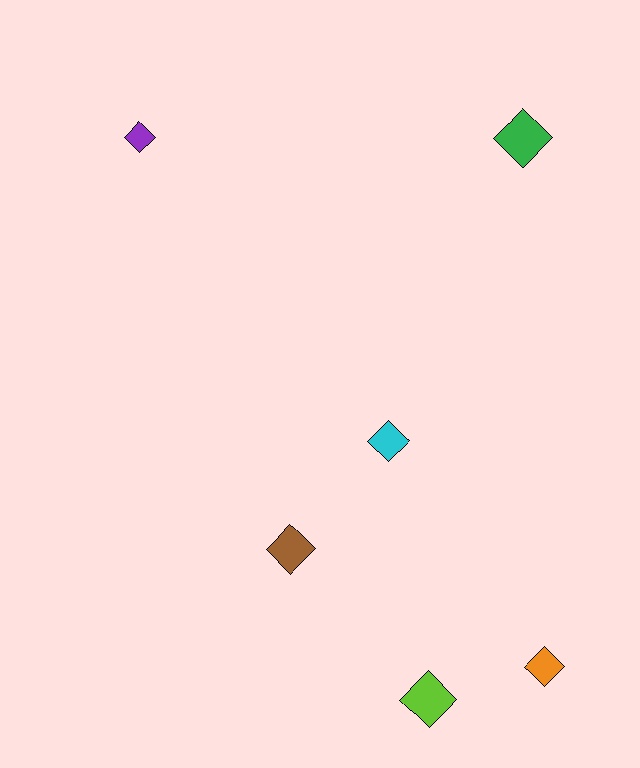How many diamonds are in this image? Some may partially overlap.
There are 6 diamonds.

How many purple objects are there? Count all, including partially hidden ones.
There is 1 purple object.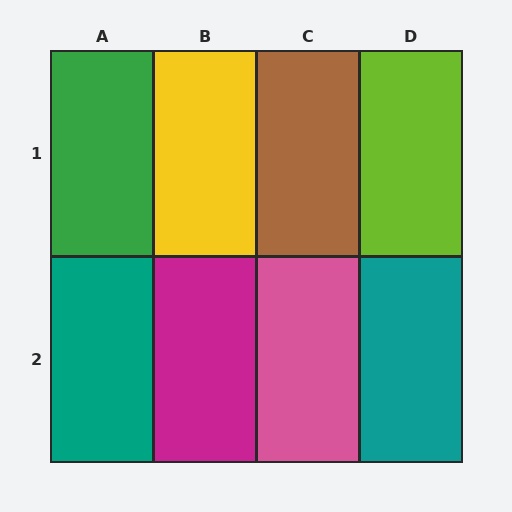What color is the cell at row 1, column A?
Green.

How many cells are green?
1 cell is green.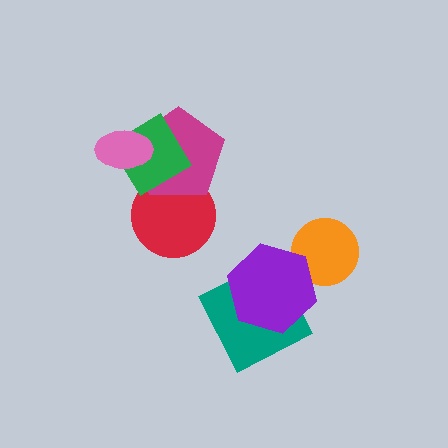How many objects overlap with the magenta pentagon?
3 objects overlap with the magenta pentagon.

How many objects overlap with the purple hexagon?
2 objects overlap with the purple hexagon.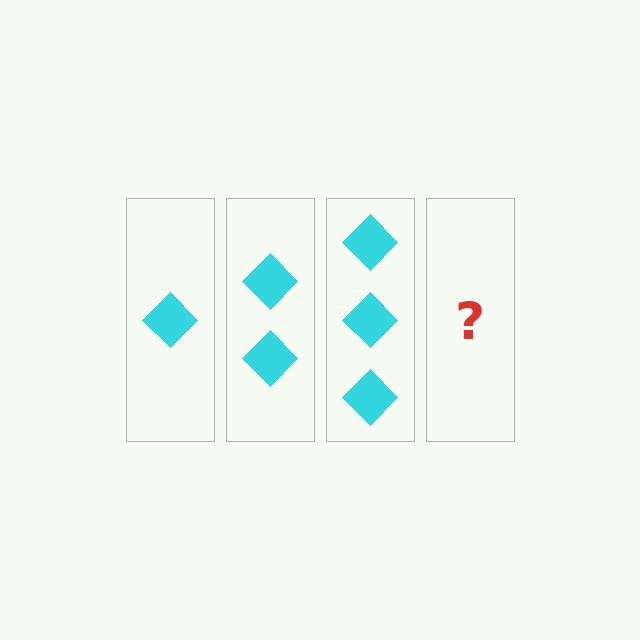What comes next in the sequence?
The next element should be 4 diamonds.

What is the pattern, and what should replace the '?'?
The pattern is that each step adds one more diamond. The '?' should be 4 diamonds.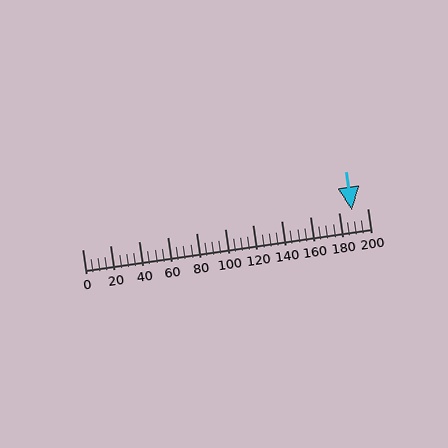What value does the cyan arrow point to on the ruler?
The cyan arrow points to approximately 189.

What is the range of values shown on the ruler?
The ruler shows values from 0 to 200.